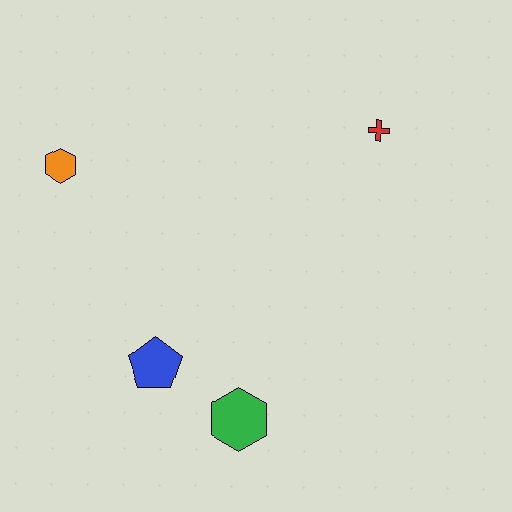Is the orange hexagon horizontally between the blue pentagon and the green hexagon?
No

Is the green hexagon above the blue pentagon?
No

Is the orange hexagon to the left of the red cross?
Yes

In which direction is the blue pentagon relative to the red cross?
The blue pentagon is below the red cross.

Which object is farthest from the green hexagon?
The red cross is farthest from the green hexagon.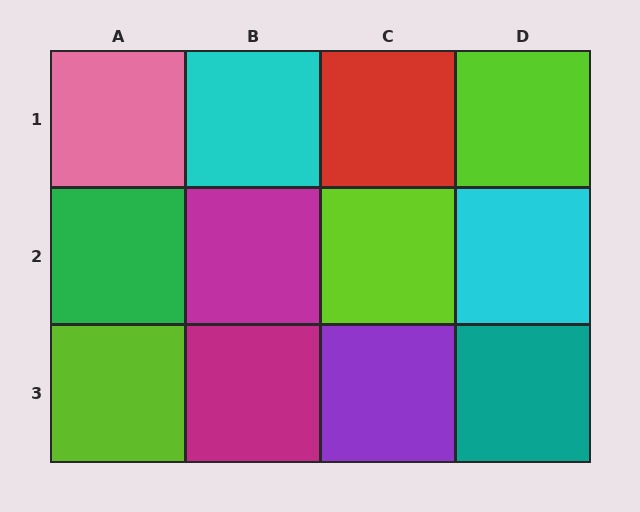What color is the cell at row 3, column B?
Magenta.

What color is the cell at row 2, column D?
Cyan.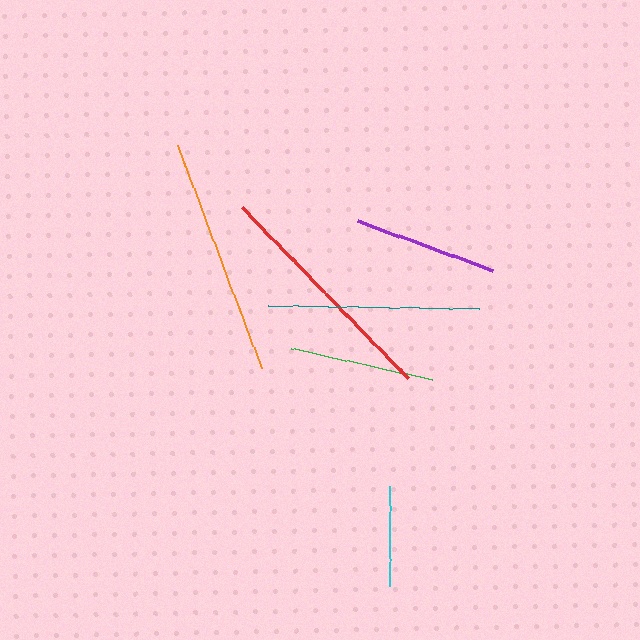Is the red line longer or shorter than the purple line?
The red line is longer than the purple line.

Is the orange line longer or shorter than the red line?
The orange line is longer than the red line.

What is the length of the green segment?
The green segment is approximately 146 pixels long.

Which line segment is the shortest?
The cyan line is the shortest at approximately 101 pixels.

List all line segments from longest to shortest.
From longest to shortest: orange, red, teal, green, purple, cyan.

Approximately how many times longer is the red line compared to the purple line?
The red line is approximately 1.7 times the length of the purple line.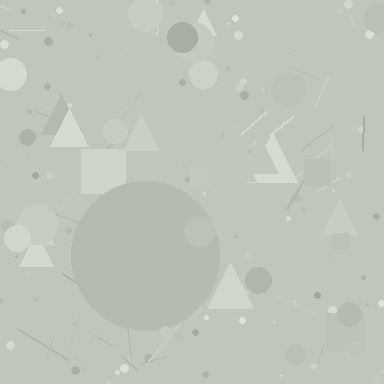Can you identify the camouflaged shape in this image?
The camouflaged shape is a circle.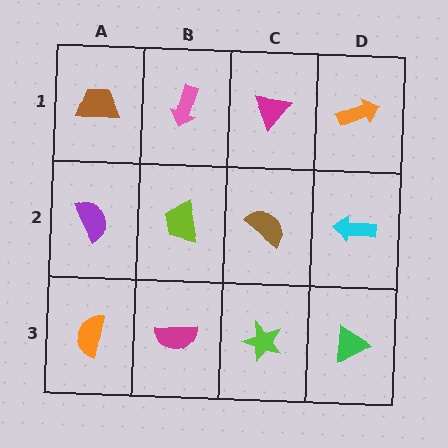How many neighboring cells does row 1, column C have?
3.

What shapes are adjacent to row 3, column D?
A cyan arrow (row 2, column D), a lime star (row 3, column C).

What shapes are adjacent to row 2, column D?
An orange arrow (row 1, column D), a green triangle (row 3, column D), a brown semicircle (row 2, column C).